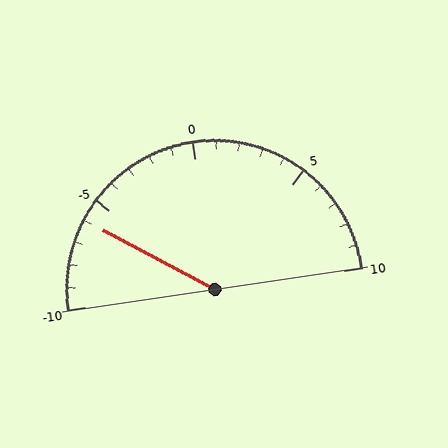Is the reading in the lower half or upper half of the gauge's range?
The reading is in the lower half of the range (-10 to 10).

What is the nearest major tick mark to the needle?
The nearest major tick mark is -5.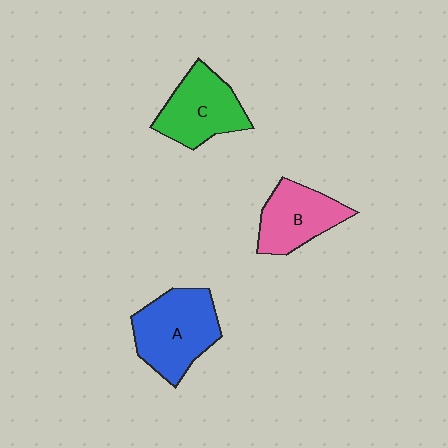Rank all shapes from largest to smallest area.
From largest to smallest: A (blue), C (green), B (pink).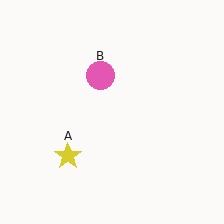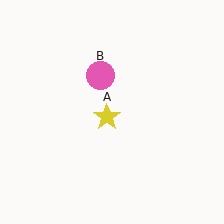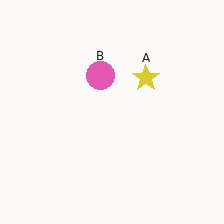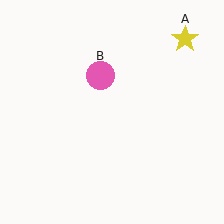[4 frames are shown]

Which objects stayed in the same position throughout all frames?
Pink circle (object B) remained stationary.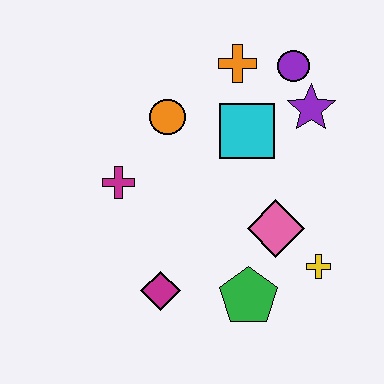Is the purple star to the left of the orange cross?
No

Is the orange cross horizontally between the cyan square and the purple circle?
No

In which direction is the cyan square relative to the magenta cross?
The cyan square is to the right of the magenta cross.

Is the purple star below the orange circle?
No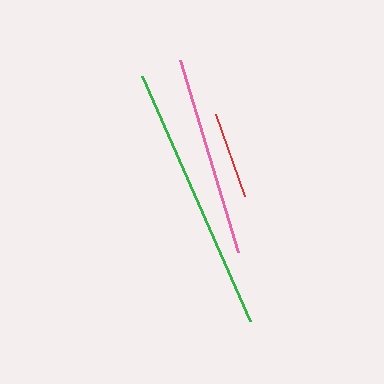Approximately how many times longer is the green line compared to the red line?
The green line is approximately 3.1 times the length of the red line.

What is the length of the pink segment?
The pink segment is approximately 201 pixels long.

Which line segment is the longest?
The green line is the longest at approximately 268 pixels.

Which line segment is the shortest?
The red line is the shortest at approximately 87 pixels.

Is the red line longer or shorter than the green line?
The green line is longer than the red line.